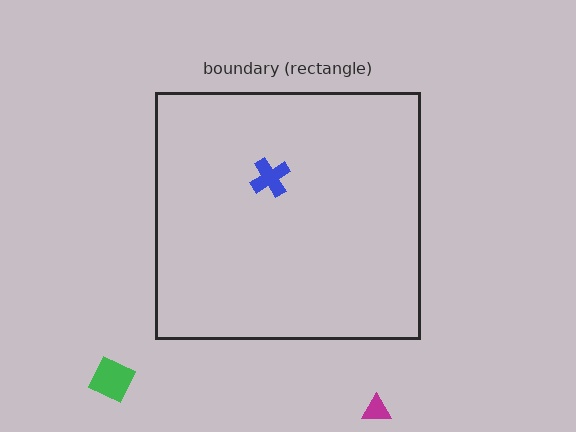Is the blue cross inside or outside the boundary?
Inside.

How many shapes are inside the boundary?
1 inside, 2 outside.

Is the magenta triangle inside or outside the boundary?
Outside.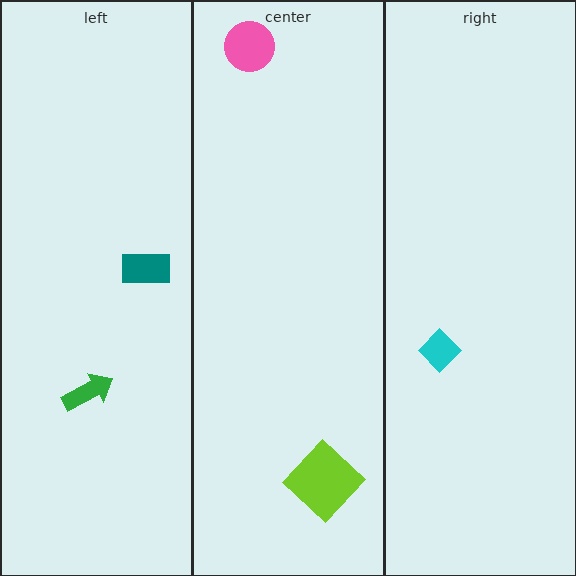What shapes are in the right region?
The cyan diamond.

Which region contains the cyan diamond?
The right region.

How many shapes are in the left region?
2.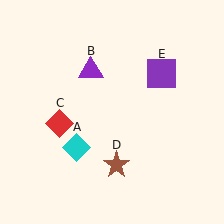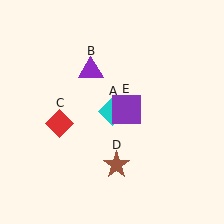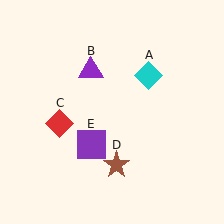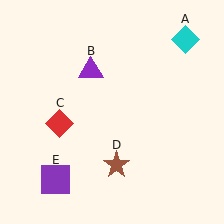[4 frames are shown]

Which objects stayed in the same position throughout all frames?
Purple triangle (object B) and red diamond (object C) and brown star (object D) remained stationary.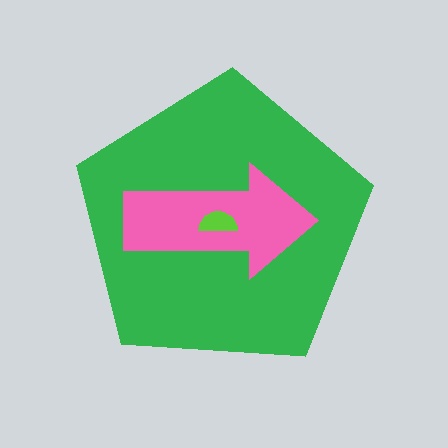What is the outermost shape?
The green pentagon.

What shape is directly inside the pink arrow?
The lime semicircle.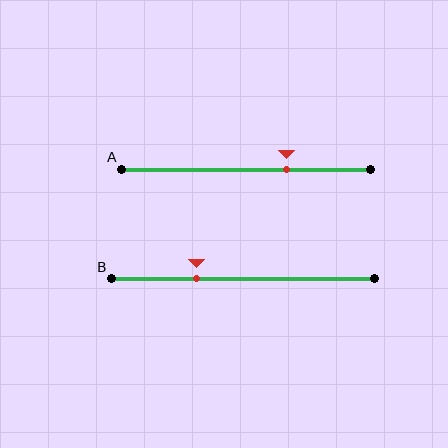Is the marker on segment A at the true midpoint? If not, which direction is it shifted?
No, the marker on segment A is shifted to the right by about 16% of the segment length.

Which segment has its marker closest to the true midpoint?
Segment A has its marker closest to the true midpoint.